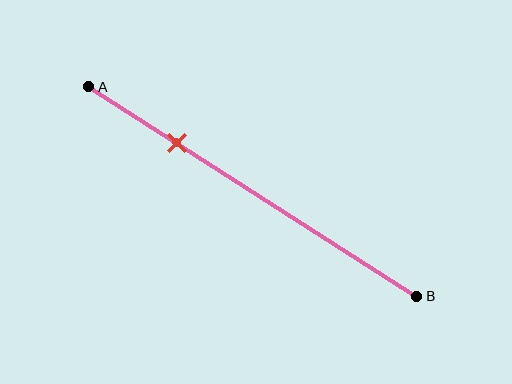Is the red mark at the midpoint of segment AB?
No, the mark is at about 25% from A, not at the 50% midpoint.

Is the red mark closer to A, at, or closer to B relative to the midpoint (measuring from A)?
The red mark is closer to point A than the midpoint of segment AB.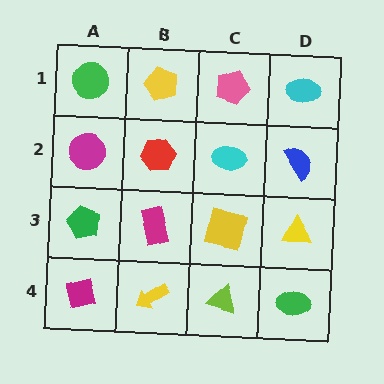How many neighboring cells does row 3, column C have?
4.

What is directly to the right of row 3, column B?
A yellow square.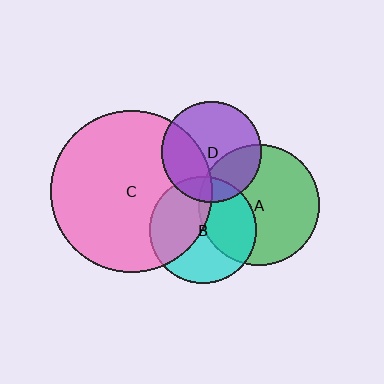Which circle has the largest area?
Circle C (pink).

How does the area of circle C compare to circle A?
Approximately 1.8 times.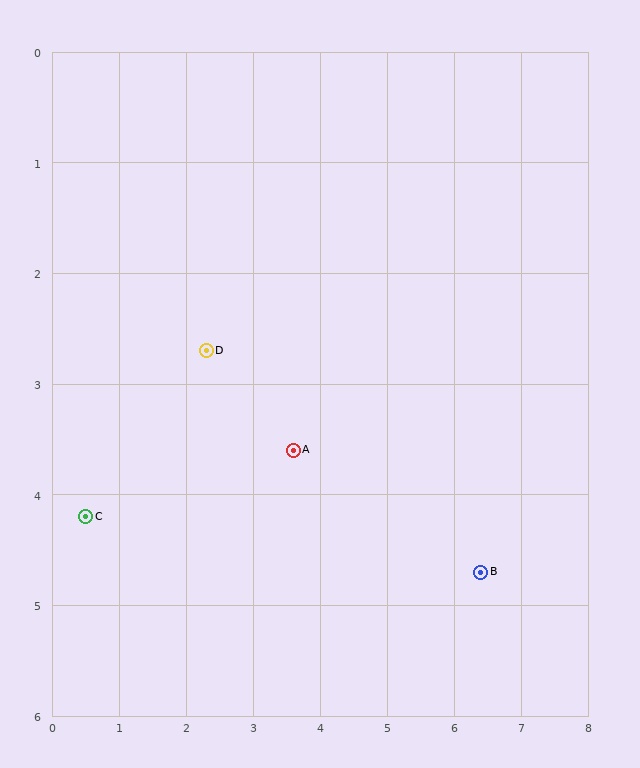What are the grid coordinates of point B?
Point B is at approximately (6.4, 4.7).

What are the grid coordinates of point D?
Point D is at approximately (2.3, 2.7).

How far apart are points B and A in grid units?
Points B and A are about 3.0 grid units apart.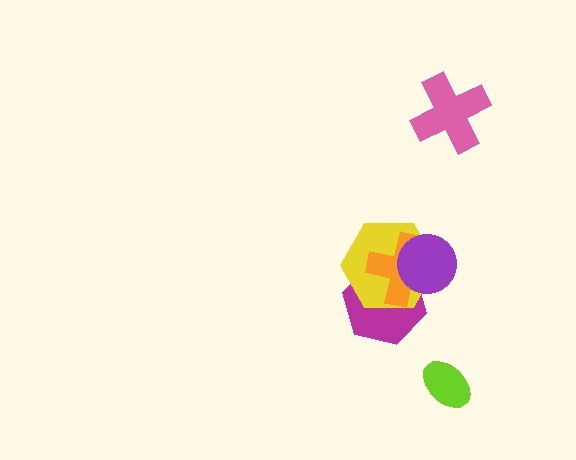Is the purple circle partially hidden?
No, no other shape covers it.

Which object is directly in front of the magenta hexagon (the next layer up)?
The yellow hexagon is directly in front of the magenta hexagon.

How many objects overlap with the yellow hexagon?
3 objects overlap with the yellow hexagon.